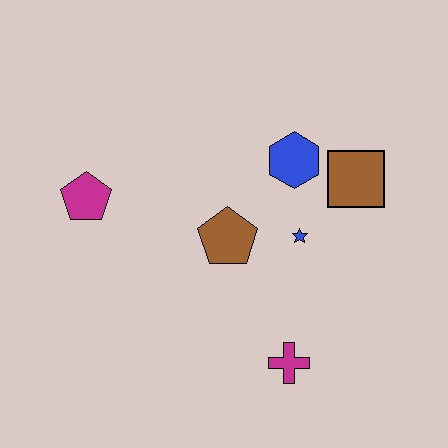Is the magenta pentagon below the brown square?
Yes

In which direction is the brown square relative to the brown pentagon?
The brown square is to the right of the brown pentagon.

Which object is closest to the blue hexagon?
The brown square is closest to the blue hexagon.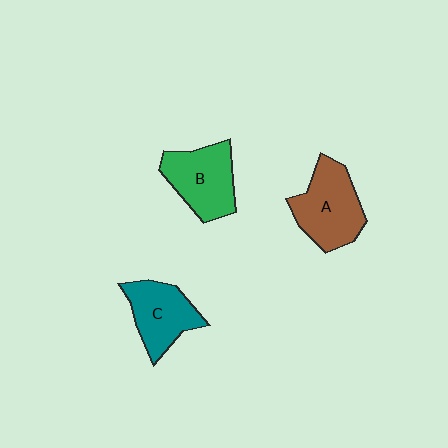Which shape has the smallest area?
Shape C (teal).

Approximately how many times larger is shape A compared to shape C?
Approximately 1.2 times.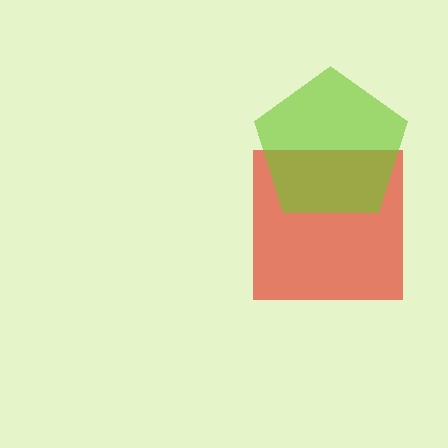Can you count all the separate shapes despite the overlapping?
Yes, there are 2 separate shapes.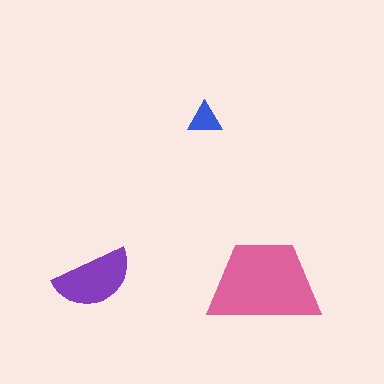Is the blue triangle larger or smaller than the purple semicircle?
Smaller.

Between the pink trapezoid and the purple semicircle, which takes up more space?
The pink trapezoid.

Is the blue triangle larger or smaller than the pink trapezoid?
Smaller.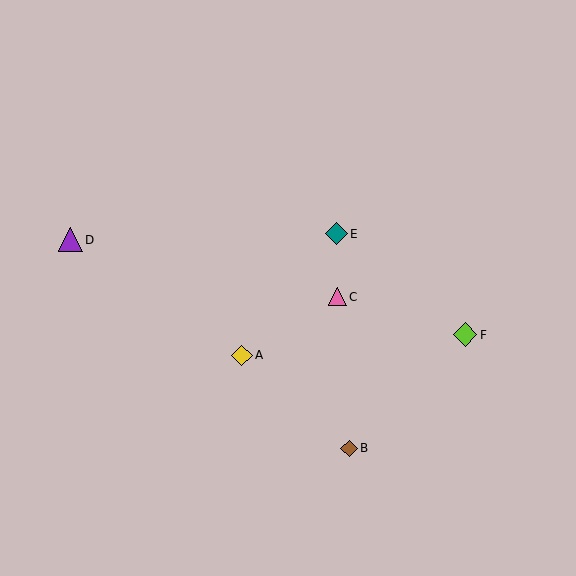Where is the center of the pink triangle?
The center of the pink triangle is at (337, 297).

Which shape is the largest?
The lime diamond (labeled F) is the largest.